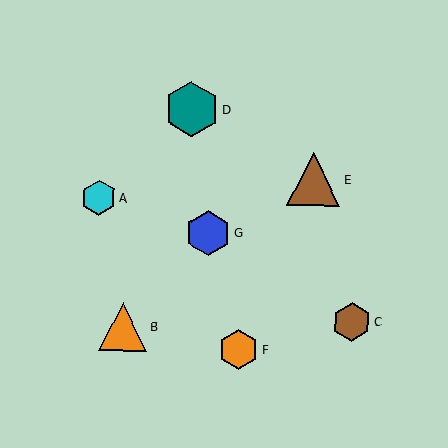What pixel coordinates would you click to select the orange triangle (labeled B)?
Click at (123, 327) to select the orange triangle B.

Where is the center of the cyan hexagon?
The center of the cyan hexagon is at (99, 198).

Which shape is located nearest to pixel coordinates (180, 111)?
The teal hexagon (labeled D) at (192, 109) is nearest to that location.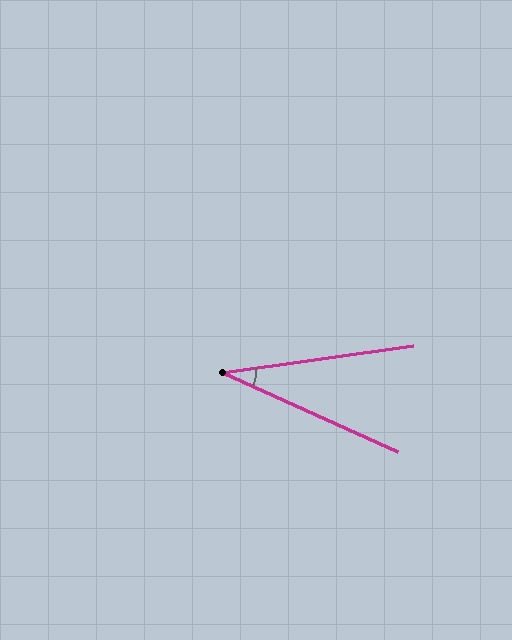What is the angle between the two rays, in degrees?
Approximately 32 degrees.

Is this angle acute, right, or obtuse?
It is acute.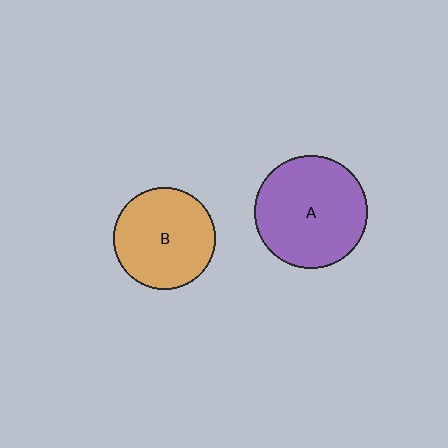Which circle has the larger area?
Circle A (purple).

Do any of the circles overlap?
No, none of the circles overlap.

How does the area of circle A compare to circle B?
Approximately 1.2 times.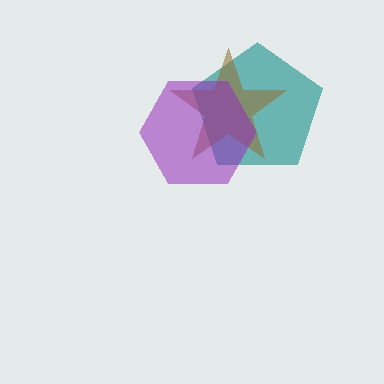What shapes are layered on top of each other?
The layered shapes are: a teal pentagon, a brown star, a purple hexagon.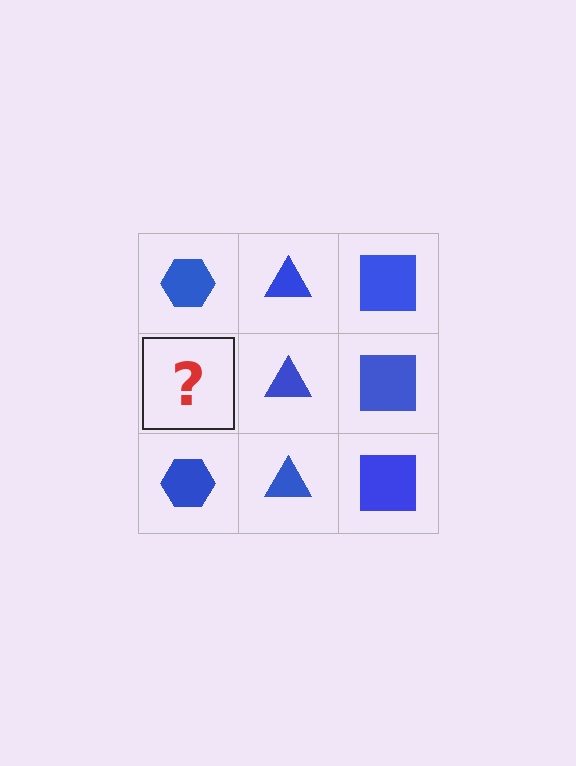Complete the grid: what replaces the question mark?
The question mark should be replaced with a blue hexagon.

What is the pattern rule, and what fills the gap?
The rule is that each column has a consistent shape. The gap should be filled with a blue hexagon.